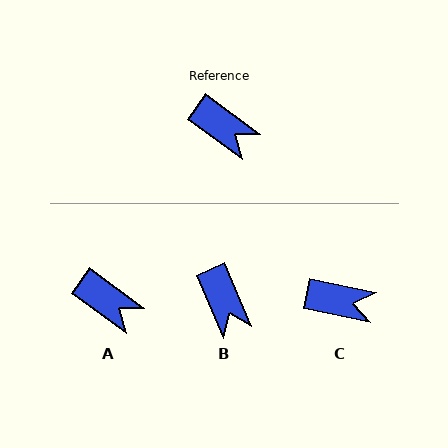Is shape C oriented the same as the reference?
No, it is off by about 24 degrees.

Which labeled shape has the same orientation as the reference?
A.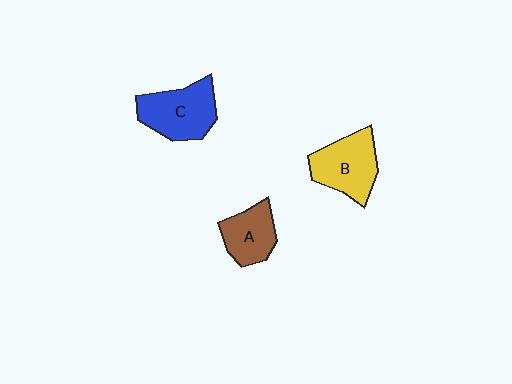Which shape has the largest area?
Shape C (blue).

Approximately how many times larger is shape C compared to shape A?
Approximately 1.4 times.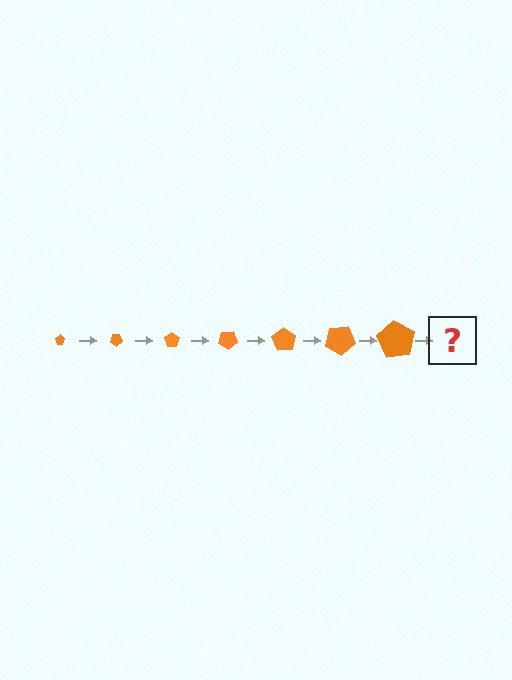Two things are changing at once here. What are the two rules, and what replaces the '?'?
The two rules are that the pentagon grows larger each step and it rotates 35 degrees each step. The '?' should be a pentagon, larger than the previous one and rotated 245 degrees from the start.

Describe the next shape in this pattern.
It should be a pentagon, larger than the previous one and rotated 245 degrees from the start.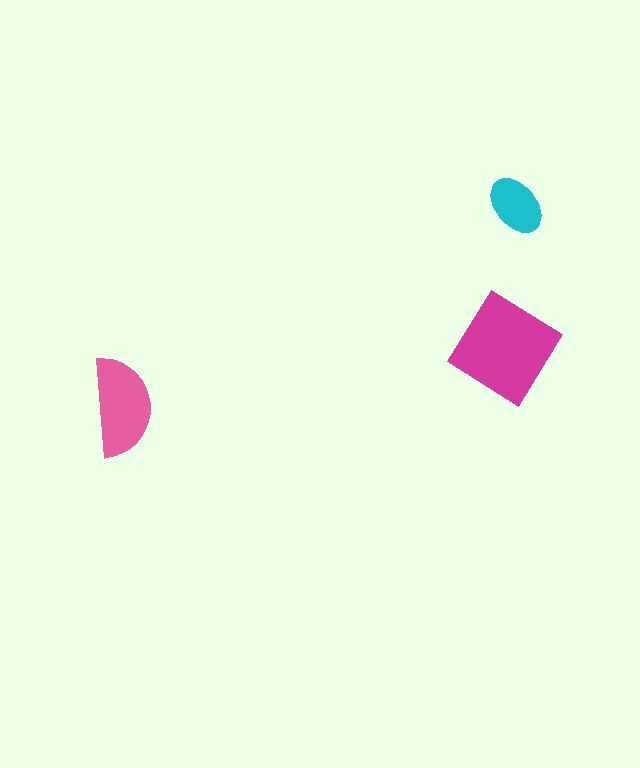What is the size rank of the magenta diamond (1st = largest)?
1st.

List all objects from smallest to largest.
The cyan ellipse, the pink semicircle, the magenta diamond.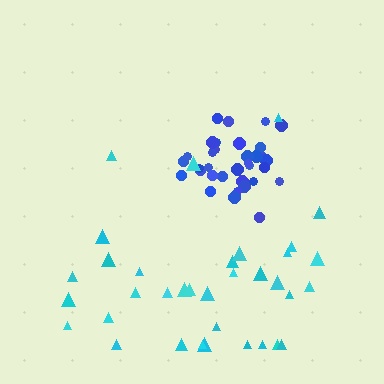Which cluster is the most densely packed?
Blue.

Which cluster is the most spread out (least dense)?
Cyan.